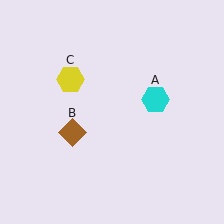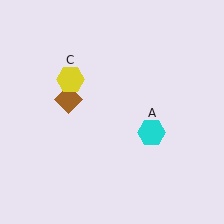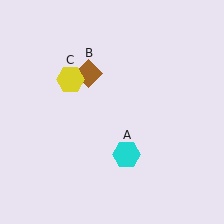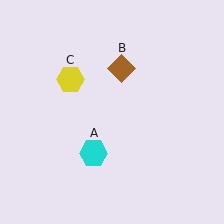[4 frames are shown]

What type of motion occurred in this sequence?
The cyan hexagon (object A), brown diamond (object B) rotated clockwise around the center of the scene.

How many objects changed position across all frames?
2 objects changed position: cyan hexagon (object A), brown diamond (object B).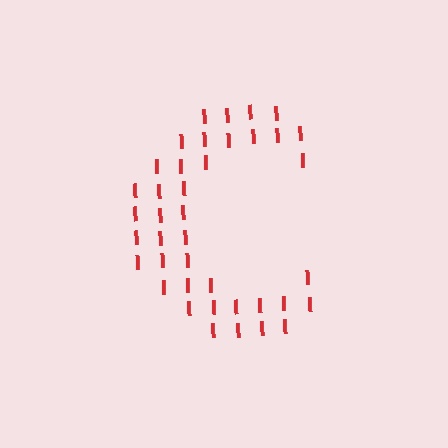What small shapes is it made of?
It is made of small letter I's.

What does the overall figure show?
The overall figure shows the letter C.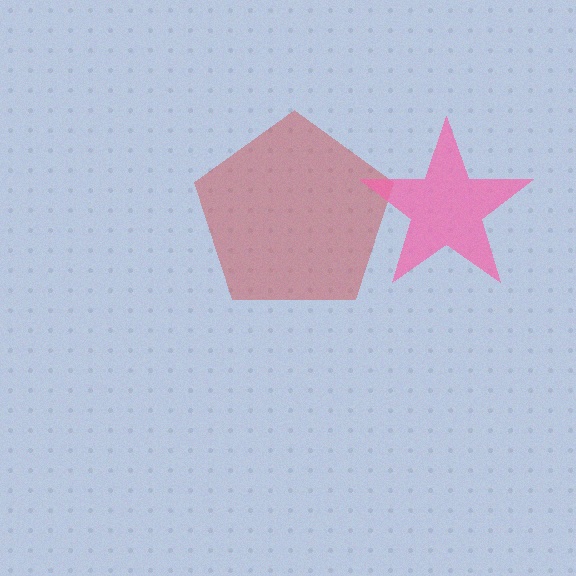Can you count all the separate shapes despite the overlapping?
Yes, there are 2 separate shapes.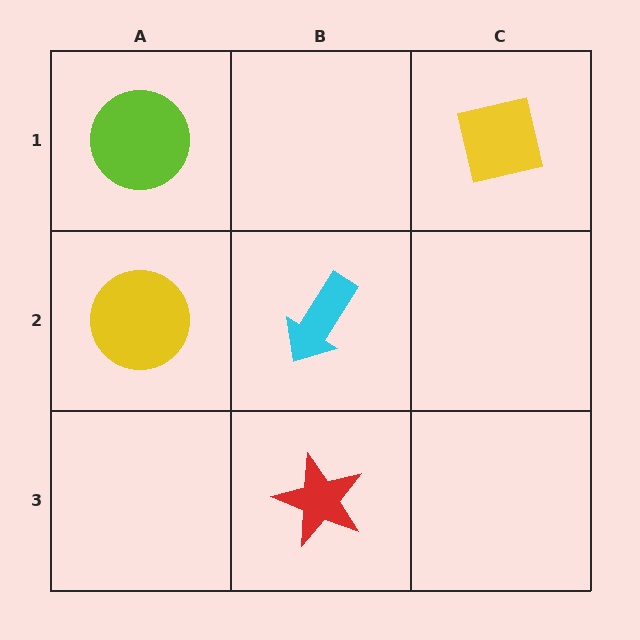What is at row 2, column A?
A yellow circle.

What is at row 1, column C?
A yellow square.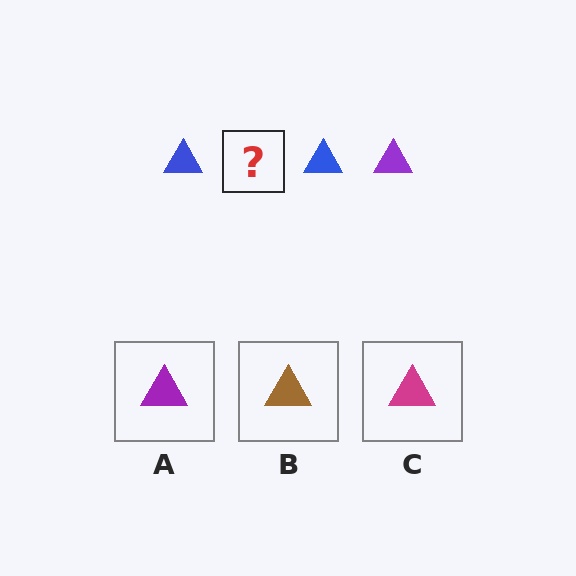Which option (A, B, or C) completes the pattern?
A.